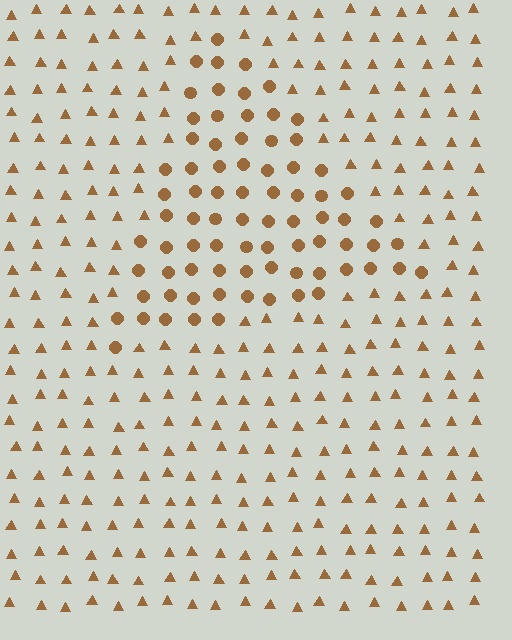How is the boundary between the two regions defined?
The boundary is defined by a change in element shape: circles inside vs. triangles outside. All elements share the same color and spacing.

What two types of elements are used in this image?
The image uses circles inside the triangle region and triangles outside it.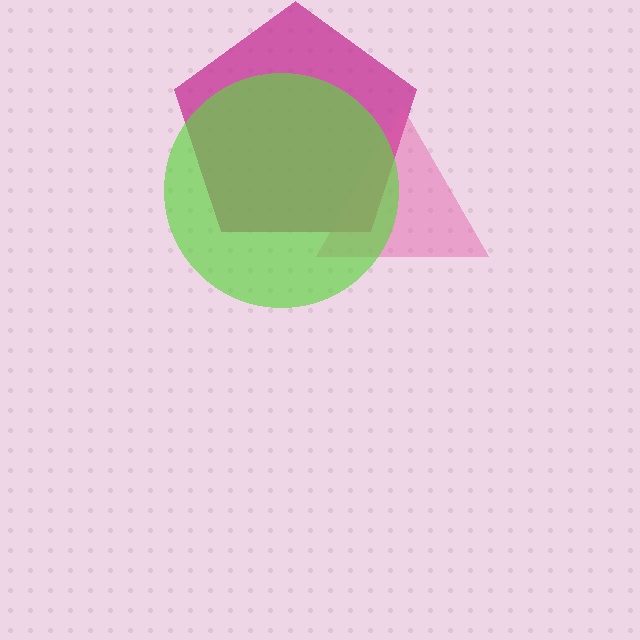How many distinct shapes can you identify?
There are 3 distinct shapes: a magenta pentagon, a pink triangle, a lime circle.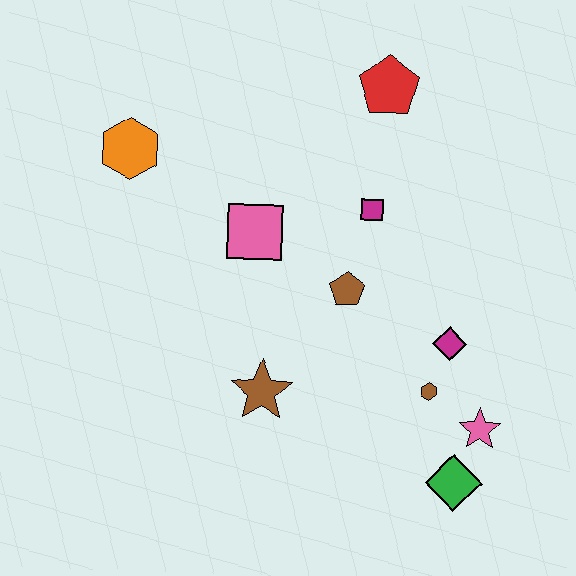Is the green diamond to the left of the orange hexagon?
No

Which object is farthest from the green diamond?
The orange hexagon is farthest from the green diamond.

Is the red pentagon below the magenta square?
No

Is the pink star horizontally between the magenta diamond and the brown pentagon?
No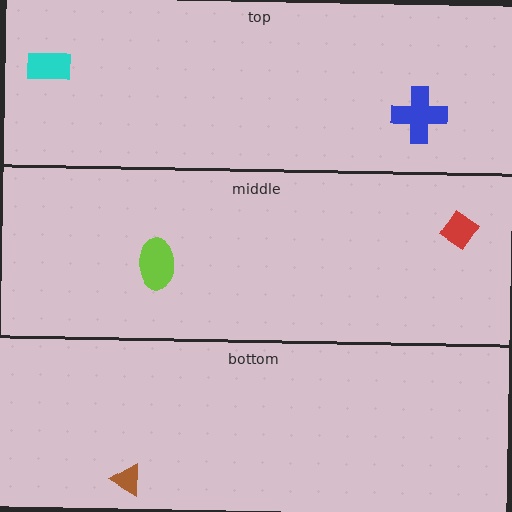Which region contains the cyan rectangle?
The top region.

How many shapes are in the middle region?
2.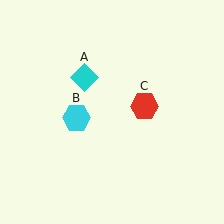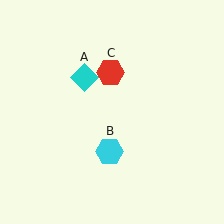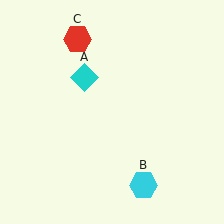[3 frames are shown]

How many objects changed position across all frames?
2 objects changed position: cyan hexagon (object B), red hexagon (object C).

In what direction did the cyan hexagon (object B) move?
The cyan hexagon (object B) moved down and to the right.